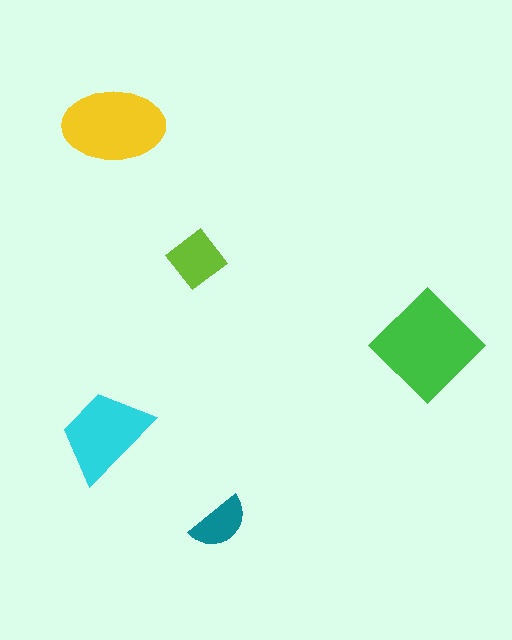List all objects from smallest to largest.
The teal semicircle, the lime diamond, the cyan trapezoid, the yellow ellipse, the green diamond.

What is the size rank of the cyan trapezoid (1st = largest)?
3rd.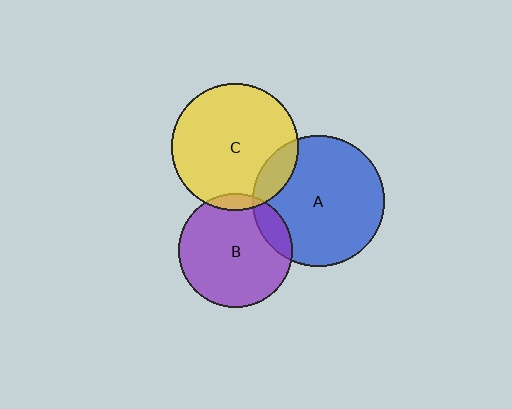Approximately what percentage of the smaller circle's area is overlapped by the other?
Approximately 15%.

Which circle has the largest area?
Circle A (blue).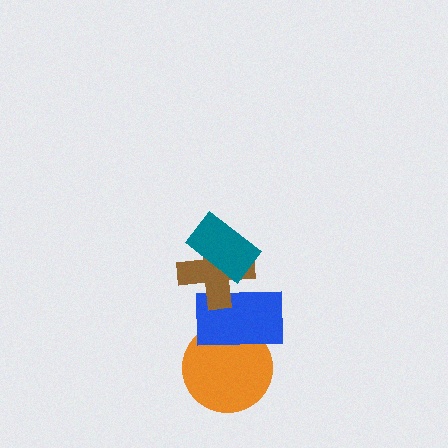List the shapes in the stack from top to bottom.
From top to bottom: the teal rectangle, the brown cross, the blue rectangle, the orange circle.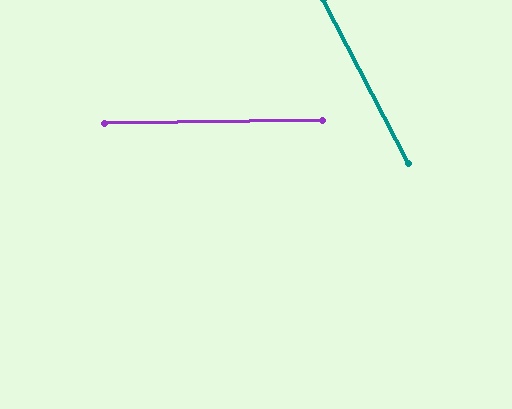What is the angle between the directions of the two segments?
Approximately 63 degrees.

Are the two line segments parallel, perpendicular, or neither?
Neither parallel nor perpendicular — they differ by about 63°.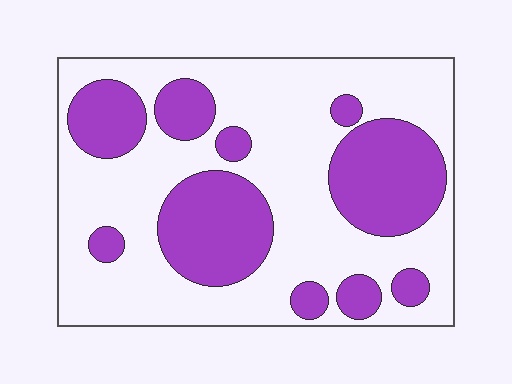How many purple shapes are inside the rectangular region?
10.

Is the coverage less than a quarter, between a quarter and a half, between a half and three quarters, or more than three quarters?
Between a quarter and a half.